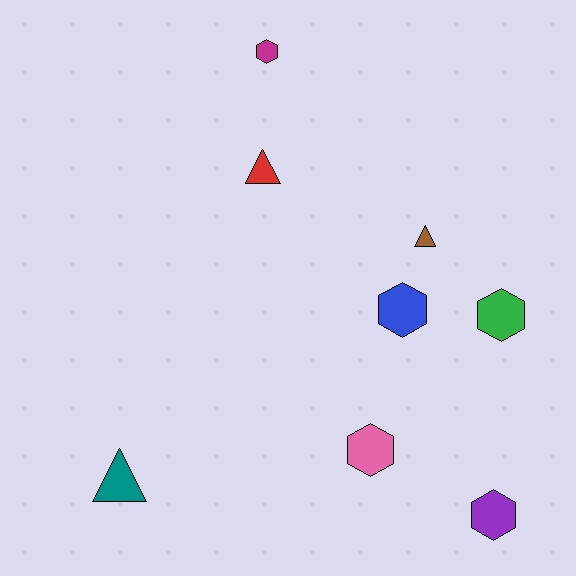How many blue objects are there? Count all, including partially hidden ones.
There is 1 blue object.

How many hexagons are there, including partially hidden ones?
There are 5 hexagons.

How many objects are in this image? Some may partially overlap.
There are 8 objects.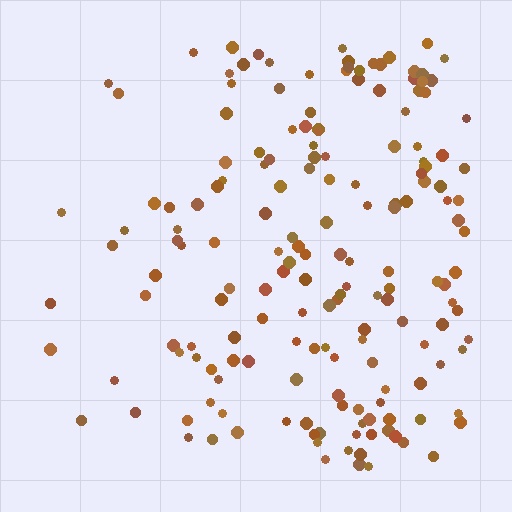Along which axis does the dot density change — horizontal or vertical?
Horizontal.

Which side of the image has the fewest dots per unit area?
The left.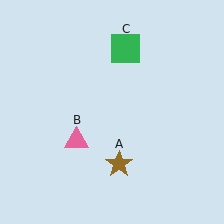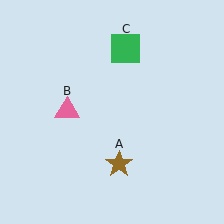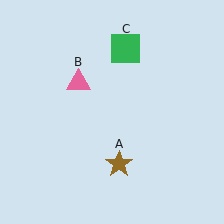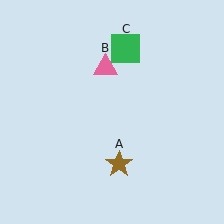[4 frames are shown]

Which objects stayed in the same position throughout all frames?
Brown star (object A) and green square (object C) remained stationary.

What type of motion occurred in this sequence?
The pink triangle (object B) rotated clockwise around the center of the scene.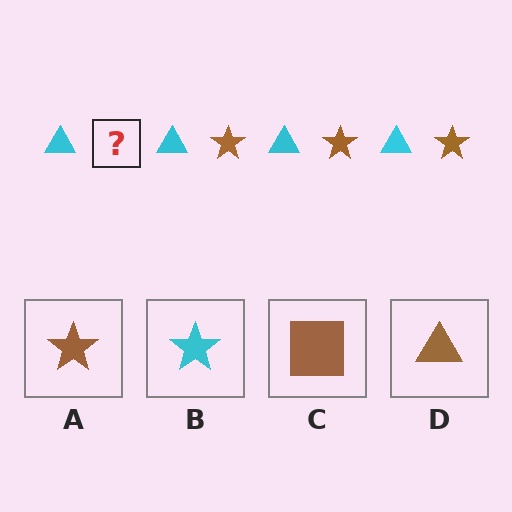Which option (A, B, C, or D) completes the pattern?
A.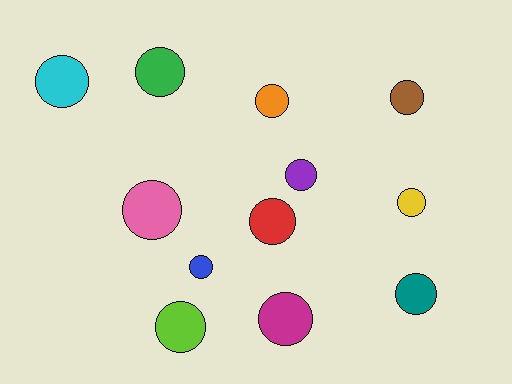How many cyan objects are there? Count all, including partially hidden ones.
There is 1 cyan object.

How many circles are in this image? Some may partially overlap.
There are 12 circles.